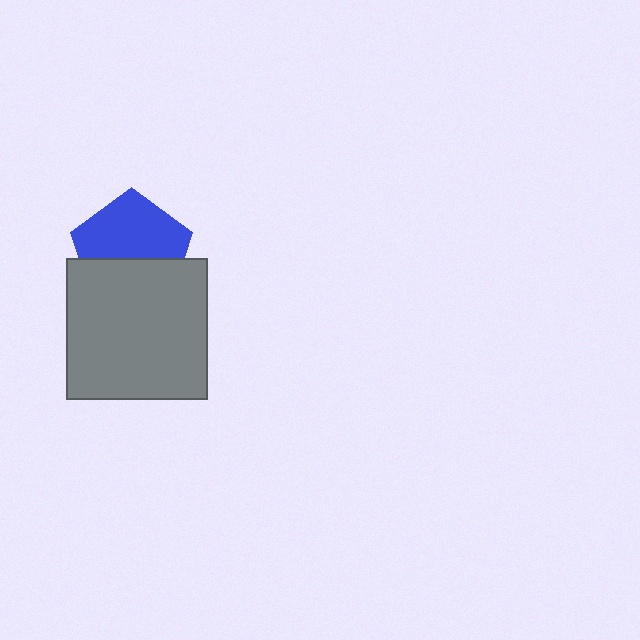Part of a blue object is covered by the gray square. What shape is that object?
It is a pentagon.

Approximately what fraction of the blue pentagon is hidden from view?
Roughly 44% of the blue pentagon is hidden behind the gray square.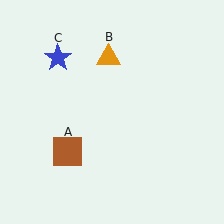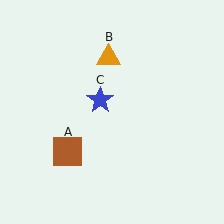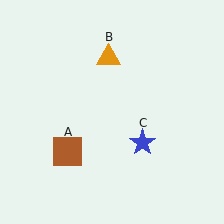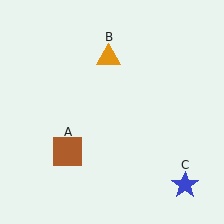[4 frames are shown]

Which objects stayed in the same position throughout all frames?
Brown square (object A) and orange triangle (object B) remained stationary.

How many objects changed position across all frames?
1 object changed position: blue star (object C).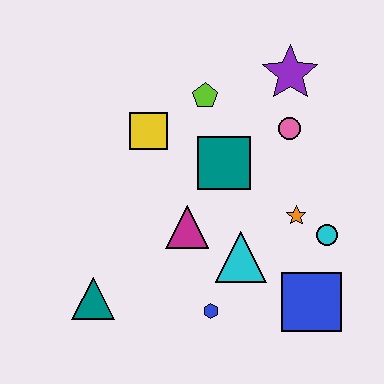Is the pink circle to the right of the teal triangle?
Yes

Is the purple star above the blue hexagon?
Yes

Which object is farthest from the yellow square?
The blue square is farthest from the yellow square.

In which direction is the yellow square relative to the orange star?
The yellow square is to the left of the orange star.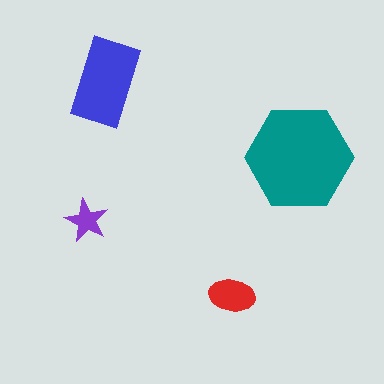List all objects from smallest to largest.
The purple star, the red ellipse, the blue rectangle, the teal hexagon.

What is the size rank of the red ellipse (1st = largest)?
3rd.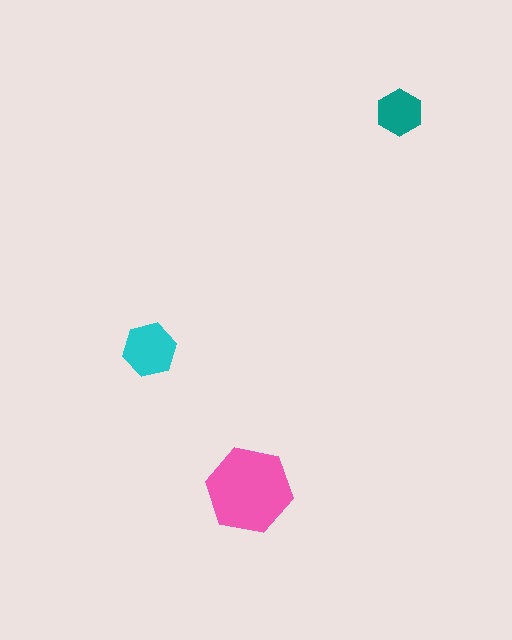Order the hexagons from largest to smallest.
the pink one, the cyan one, the teal one.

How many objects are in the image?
There are 3 objects in the image.